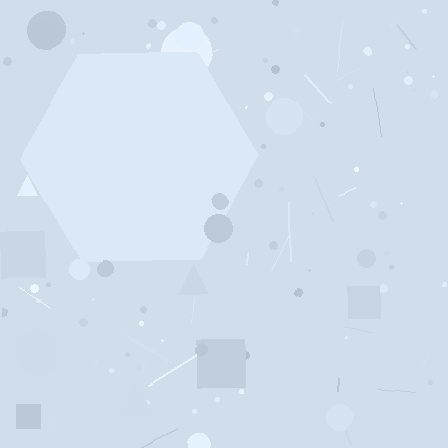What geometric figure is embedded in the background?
A hexagon is embedded in the background.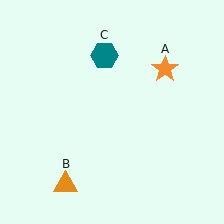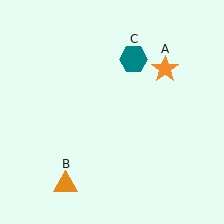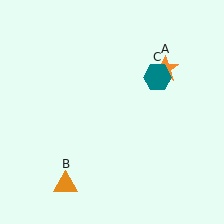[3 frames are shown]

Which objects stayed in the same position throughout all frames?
Orange star (object A) and orange triangle (object B) remained stationary.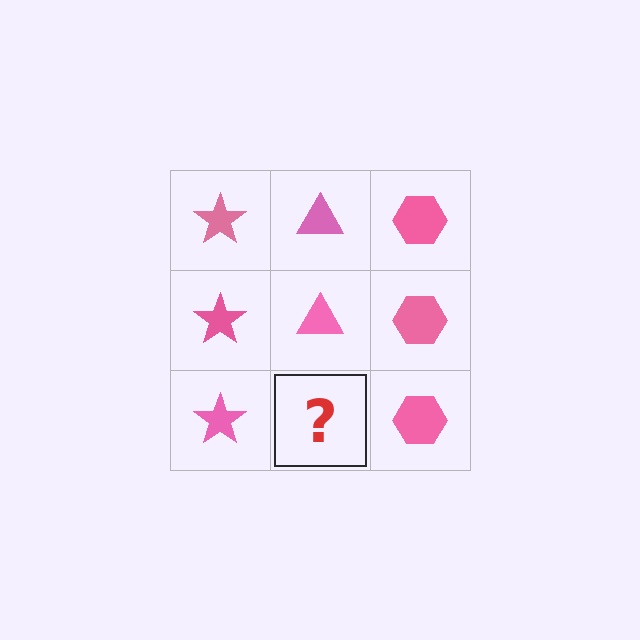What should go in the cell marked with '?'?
The missing cell should contain a pink triangle.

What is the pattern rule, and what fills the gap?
The rule is that each column has a consistent shape. The gap should be filled with a pink triangle.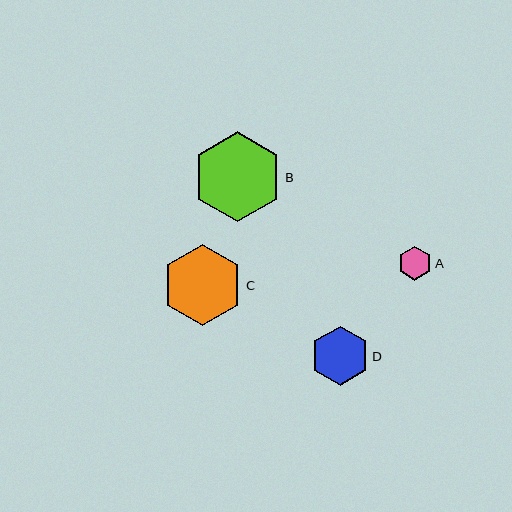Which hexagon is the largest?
Hexagon B is the largest with a size of approximately 90 pixels.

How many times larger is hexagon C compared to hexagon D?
Hexagon C is approximately 1.4 times the size of hexagon D.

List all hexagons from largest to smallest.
From largest to smallest: B, C, D, A.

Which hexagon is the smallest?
Hexagon A is the smallest with a size of approximately 34 pixels.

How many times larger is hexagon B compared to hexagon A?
Hexagon B is approximately 2.6 times the size of hexagon A.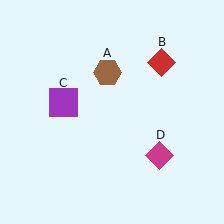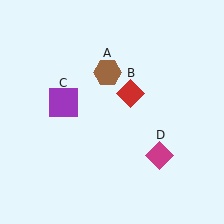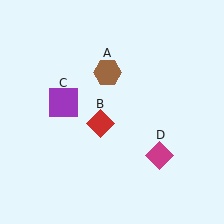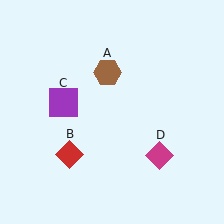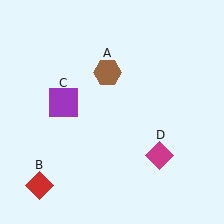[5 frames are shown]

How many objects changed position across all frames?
1 object changed position: red diamond (object B).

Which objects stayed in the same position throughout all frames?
Brown hexagon (object A) and purple square (object C) and magenta diamond (object D) remained stationary.